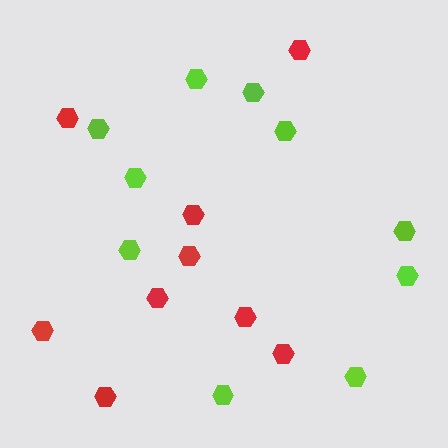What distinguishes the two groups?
There are 2 groups: one group of lime hexagons (10) and one group of red hexagons (9).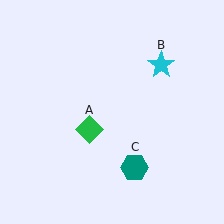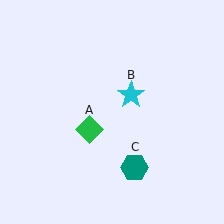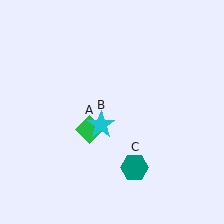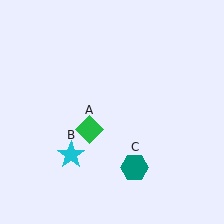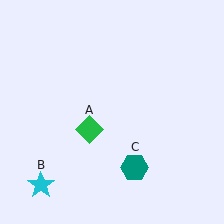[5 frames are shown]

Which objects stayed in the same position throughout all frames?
Green diamond (object A) and teal hexagon (object C) remained stationary.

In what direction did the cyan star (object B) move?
The cyan star (object B) moved down and to the left.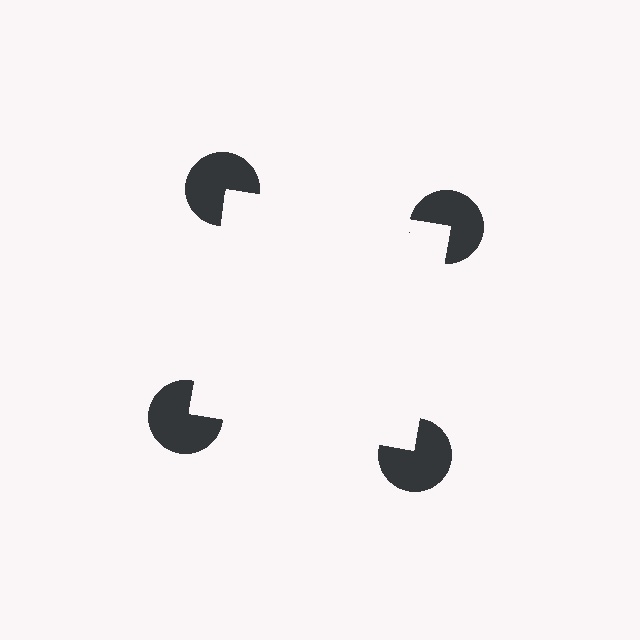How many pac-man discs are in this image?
There are 4 — one at each vertex of the illusory square.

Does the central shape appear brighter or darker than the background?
It typically appears slightly brighter than the background, even though no actual brightness change is drawn.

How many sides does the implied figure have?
4 sides.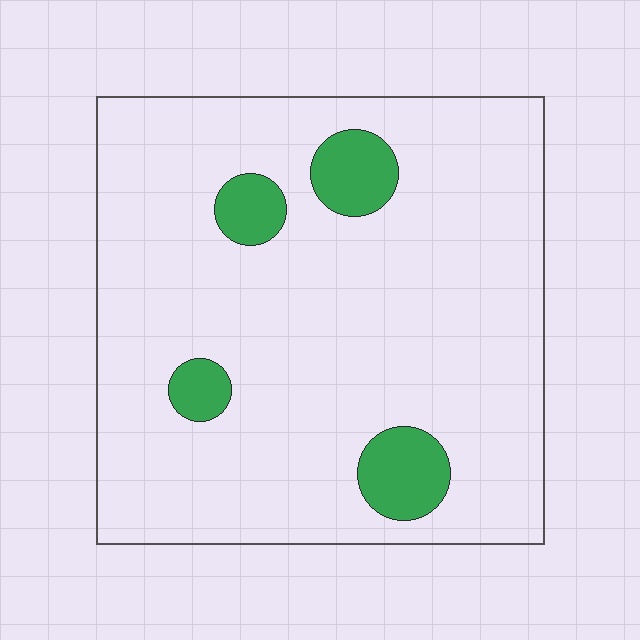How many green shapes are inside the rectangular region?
4.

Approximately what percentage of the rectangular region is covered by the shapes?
Approximately 10%.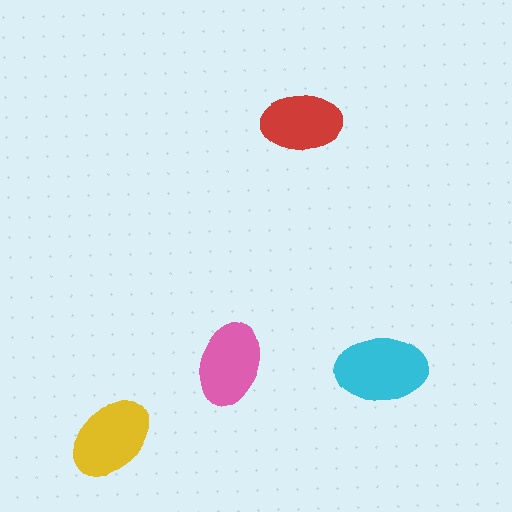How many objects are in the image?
There are 4 objects in the image.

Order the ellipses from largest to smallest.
the cyan one, the yellow one, the pink one, the red one.